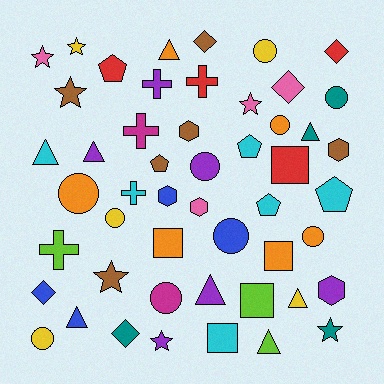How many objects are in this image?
There are 50 objects.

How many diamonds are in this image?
There are 5 diamonds.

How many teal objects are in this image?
There are 4 teal objects.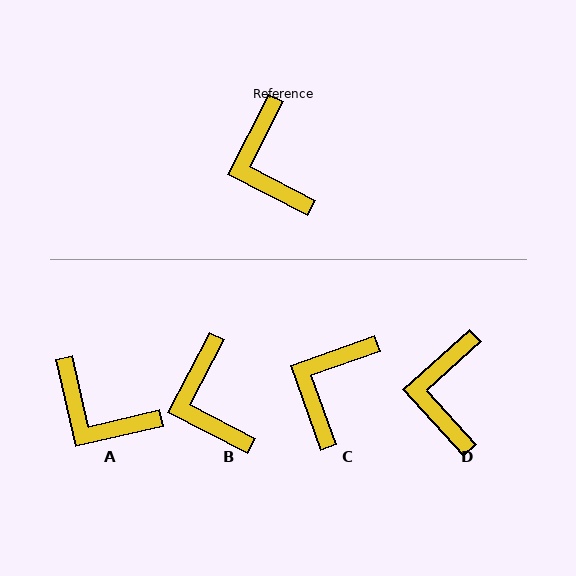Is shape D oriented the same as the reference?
No, it is off by about 21 degrees.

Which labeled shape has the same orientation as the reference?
B.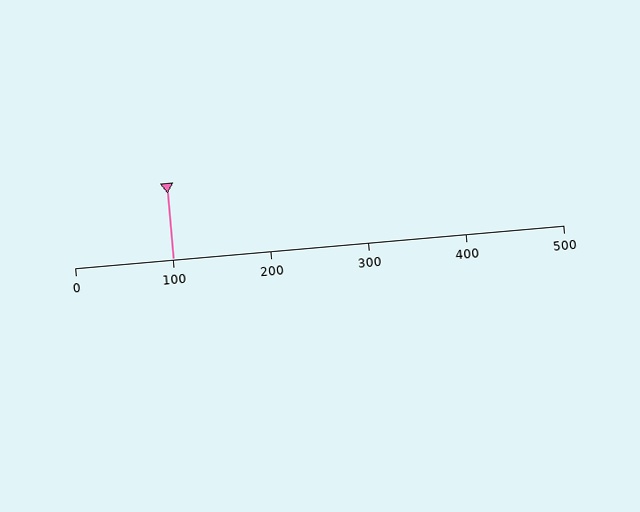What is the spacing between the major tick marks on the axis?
The major ticks are spaced 100 apart.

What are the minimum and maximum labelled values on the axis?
The axis runs from 0 to 500.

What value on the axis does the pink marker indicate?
The marker indicates approximately 100.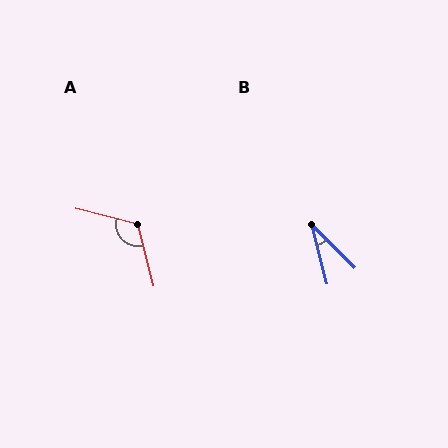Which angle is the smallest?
B, at approximately 30 degrees.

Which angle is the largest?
A, at approximately 118 degrees.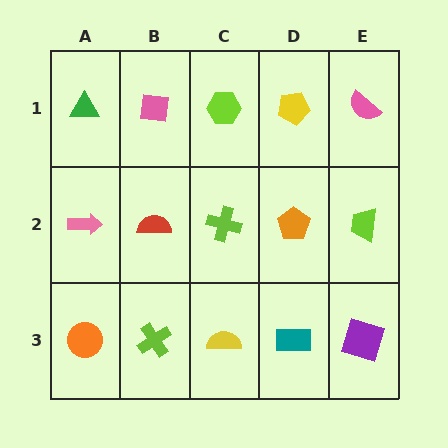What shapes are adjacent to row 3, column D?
An orange pentagon (row 2, column D), a yellow semicircle (row 3, column C), a purple square (row 3, column E).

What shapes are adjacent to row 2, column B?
A pink square (row 1, column B), a lime cross (row 3, column B), a pink arrow (row 2, column A), a lime cross (row 2, column C).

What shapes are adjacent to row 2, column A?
A green triangle (row 1, column A), an orange circle (row 3, column A), a red semicircle (row 2, column B).